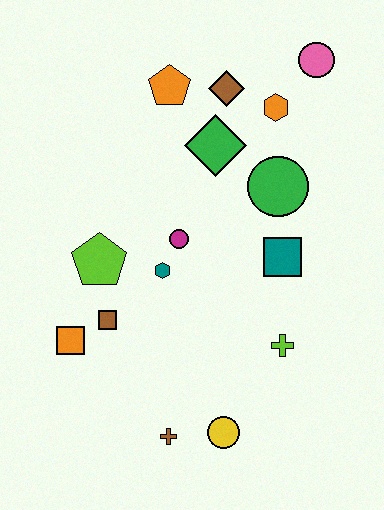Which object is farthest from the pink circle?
The brown cross is farthest from the pink circle.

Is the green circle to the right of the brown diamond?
Yes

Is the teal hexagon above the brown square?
Yes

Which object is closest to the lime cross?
The teal square is closest to the lime cross.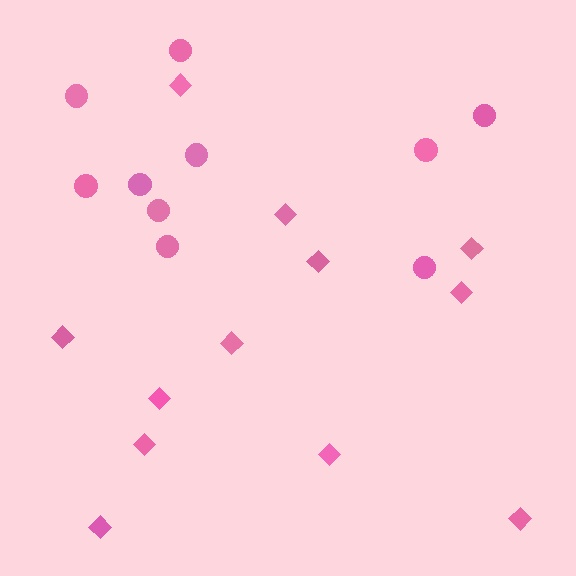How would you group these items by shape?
There are 2 groups: one group of diamonds (12) and one group of circles (10).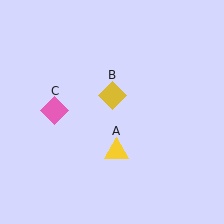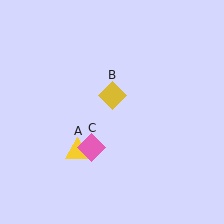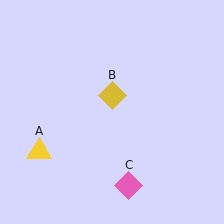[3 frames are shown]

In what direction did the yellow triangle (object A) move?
The yellow triangle (object A) moved left.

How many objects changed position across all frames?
2 objects changed position: yellow triangle (object A), pink diamond (object C).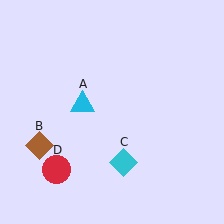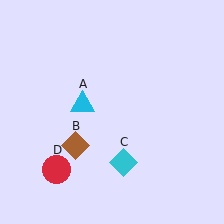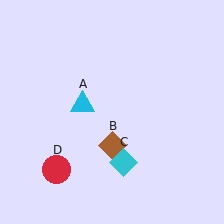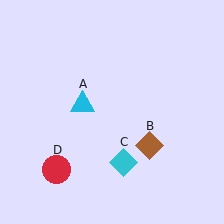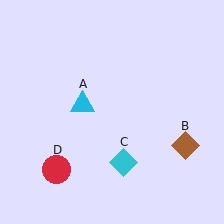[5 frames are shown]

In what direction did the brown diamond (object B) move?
The brown diamond (object B) moved right.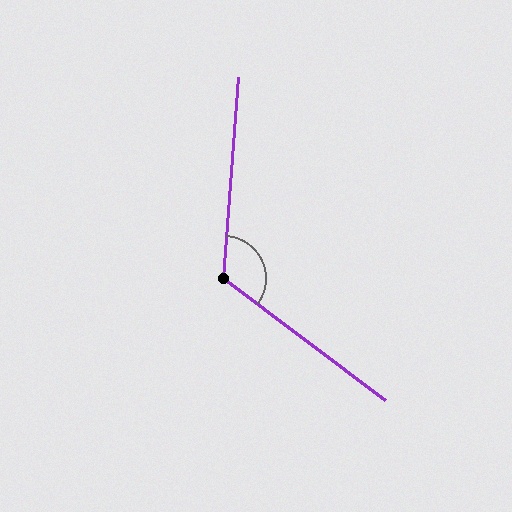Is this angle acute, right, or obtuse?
It is obtuse.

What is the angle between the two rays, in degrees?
Approximately 123 degrees.